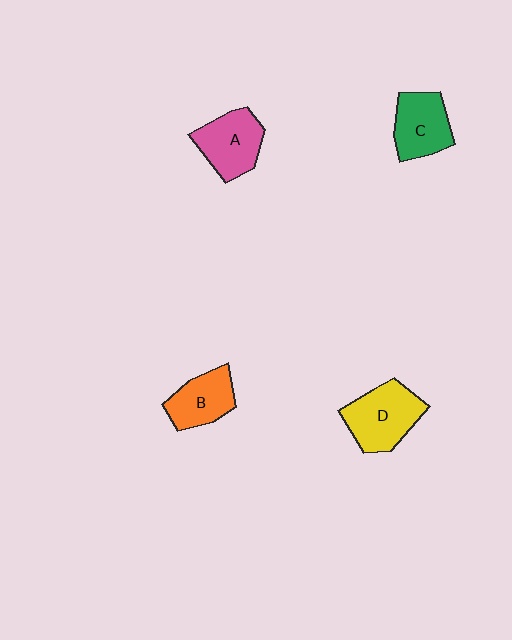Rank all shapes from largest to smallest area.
From largest to smallest: D (yellow), A (pink), C (green), B (orange).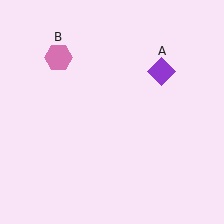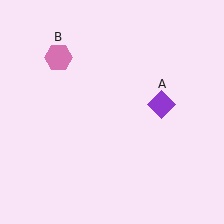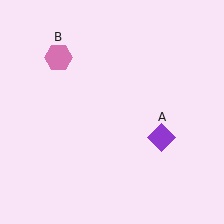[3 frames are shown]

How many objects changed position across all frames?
1 object changed position: purple diamond (object A).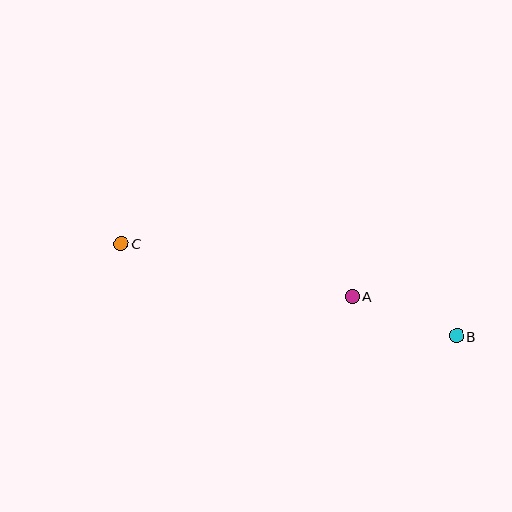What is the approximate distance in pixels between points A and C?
The distance between A and C is approximately 237 pixels.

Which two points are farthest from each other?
Points B and C are farthest from each other.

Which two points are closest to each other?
Points A and B are closest to each other.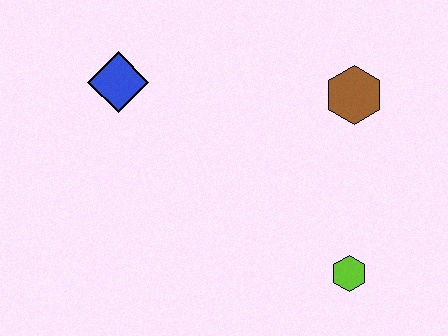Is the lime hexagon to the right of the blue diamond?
Yes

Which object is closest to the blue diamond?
The brown hexagon is closest to the blue diamond.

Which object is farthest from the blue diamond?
The lime hexagon is farthest from the blue diamond.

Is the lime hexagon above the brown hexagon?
No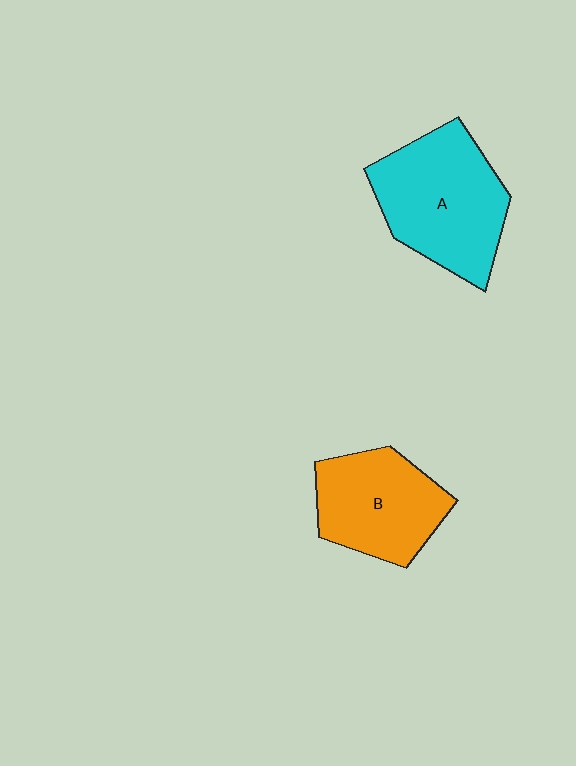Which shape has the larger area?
Shape A (cyan).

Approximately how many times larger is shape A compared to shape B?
Approximately 1.3 times.